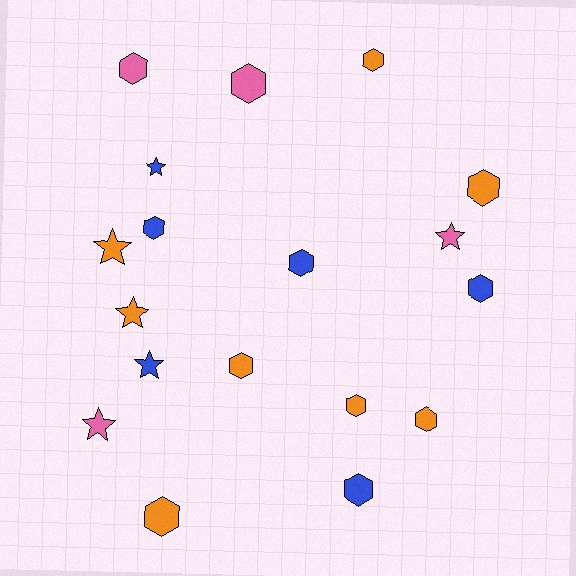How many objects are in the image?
There are 18 objects.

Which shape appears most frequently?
Hexagon, with 12 objects.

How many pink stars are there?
There are 2 pink stars.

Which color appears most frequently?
Orange, with 8 objects.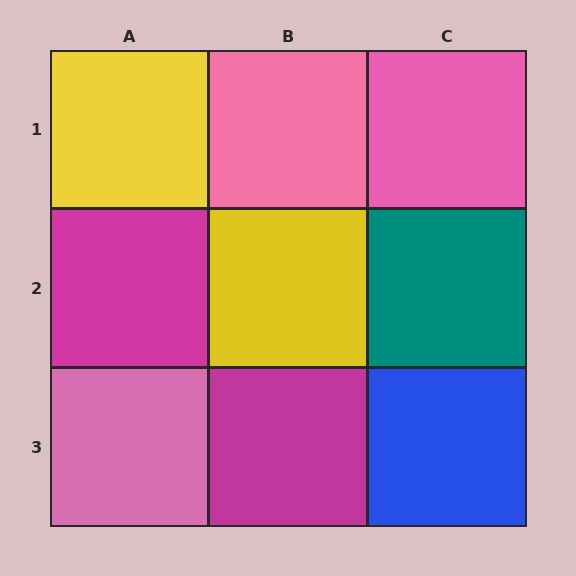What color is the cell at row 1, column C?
Pink.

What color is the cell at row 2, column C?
Teal.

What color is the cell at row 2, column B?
Yellow.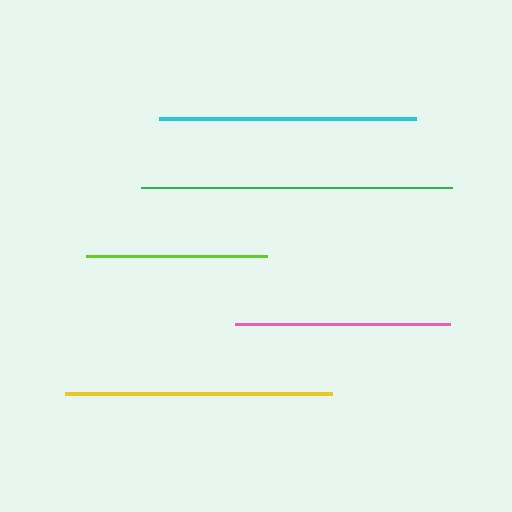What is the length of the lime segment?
The lime segment is approximately 181 pixels long.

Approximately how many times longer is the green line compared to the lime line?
The green line is approximately 1.7 times the length of the lime line.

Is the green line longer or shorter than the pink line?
The green line is longer than the pink line.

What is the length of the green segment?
The green segment is approximately 311 pixels long.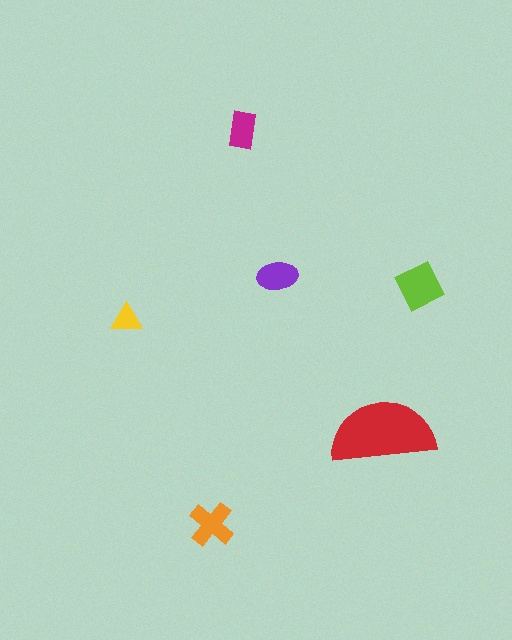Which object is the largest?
The red semicircle.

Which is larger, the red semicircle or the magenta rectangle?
The red semicircle.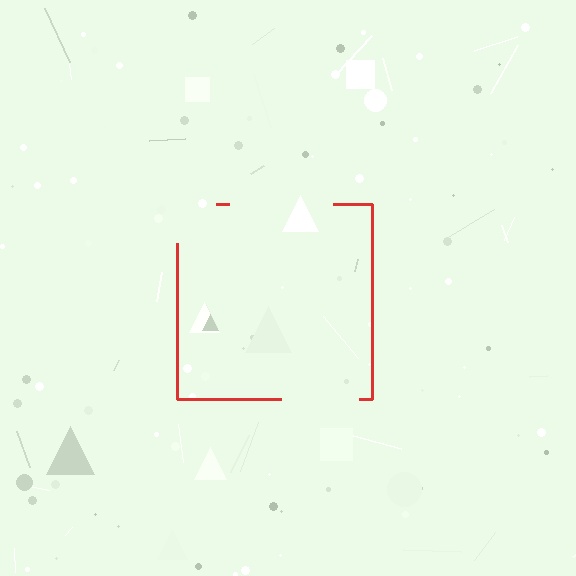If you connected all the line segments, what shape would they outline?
They would outline a square.